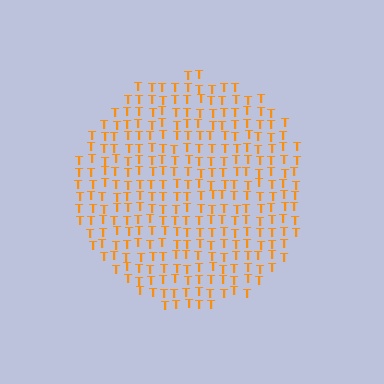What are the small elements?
The small elements are letter T's.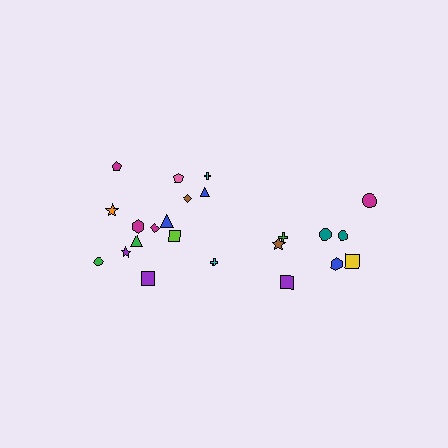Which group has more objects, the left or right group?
The left group.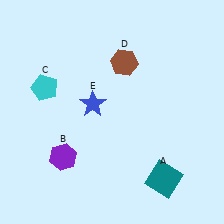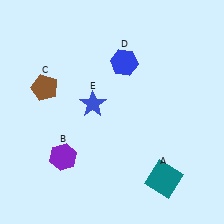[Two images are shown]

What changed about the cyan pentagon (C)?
In Image 1, C is cyan. In Image 2, it changed to brown.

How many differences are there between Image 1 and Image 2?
There are 2 differences between the two images.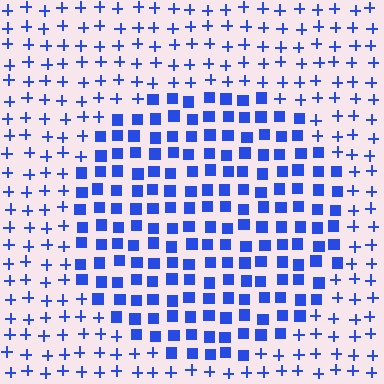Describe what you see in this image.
The image is filled with small blue elements arranged in a uniform grid. A circle-shaped region contains squares, while the surrounding area contains plus signs. The boundary is defined purely by the change in element shape.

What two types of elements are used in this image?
The image uses squares inside the circle region and plus signs outside it.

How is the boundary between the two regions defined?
The boundary is defined by a change in element shape: squares inside vs. plus signs outside. All elements share the same color and spacing.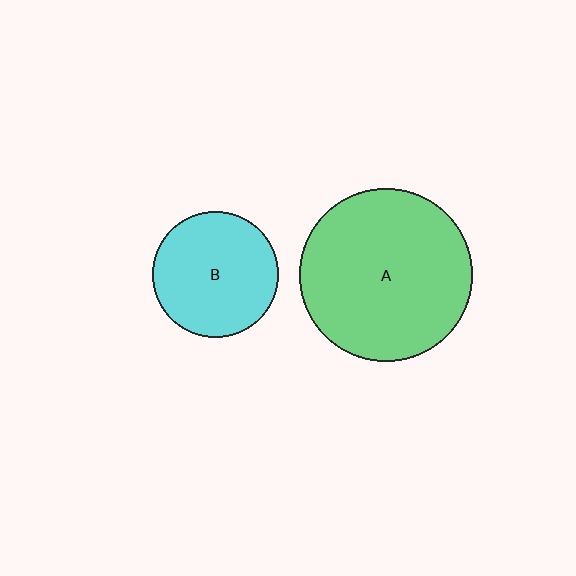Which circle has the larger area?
Circle A (green).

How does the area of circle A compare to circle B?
Approximately 1.9 times.